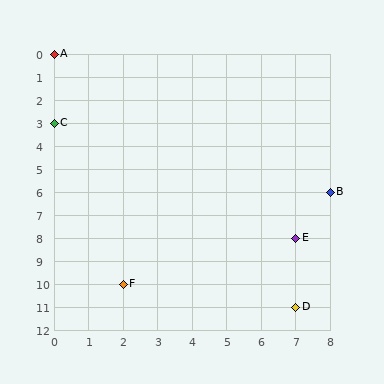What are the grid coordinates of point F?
Point F is at grid coordinates (2, 10).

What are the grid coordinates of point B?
Point B is at grid coordinates (8, 6).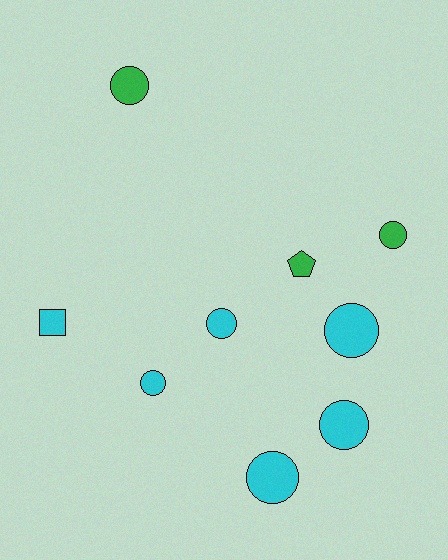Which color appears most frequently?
Cyan, with 6 objects.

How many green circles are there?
There are 2 green circles.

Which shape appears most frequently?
Circle, with 7 objects.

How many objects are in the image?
There are 9 objects.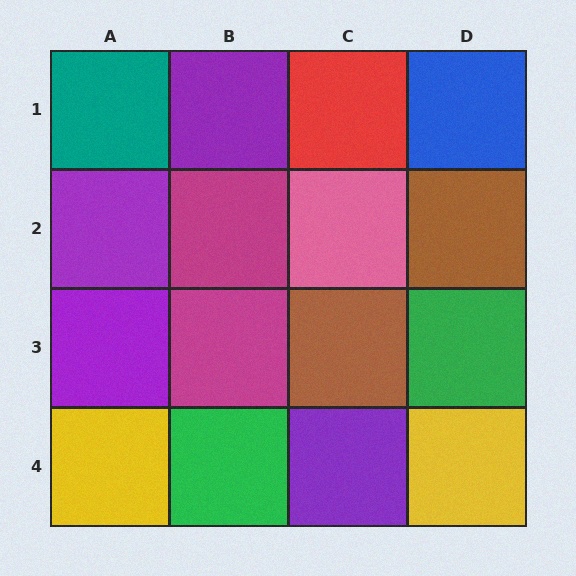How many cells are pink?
1 cell is pink.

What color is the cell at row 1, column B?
Purple.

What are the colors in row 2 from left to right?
Purple, magenta, pink, brown.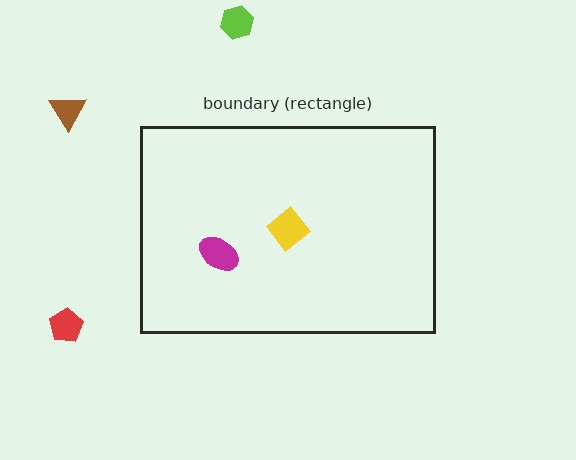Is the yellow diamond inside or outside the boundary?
Inside.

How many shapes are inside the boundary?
2 inside, 3 outside.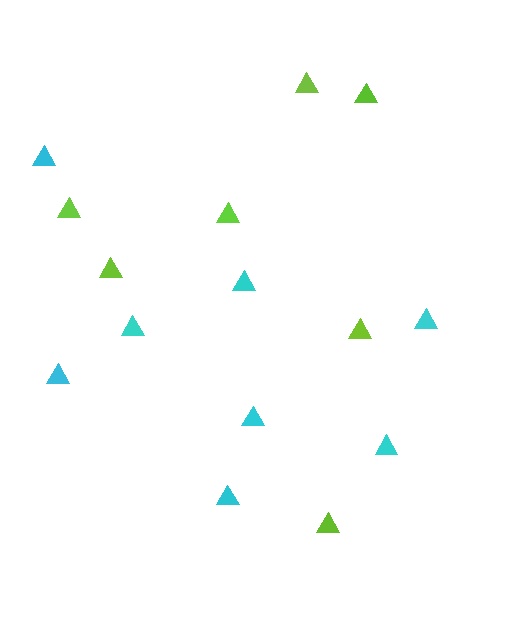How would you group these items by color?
There are 2 groups: one group of cyan triangles (8) and one group of lime triangles (7).